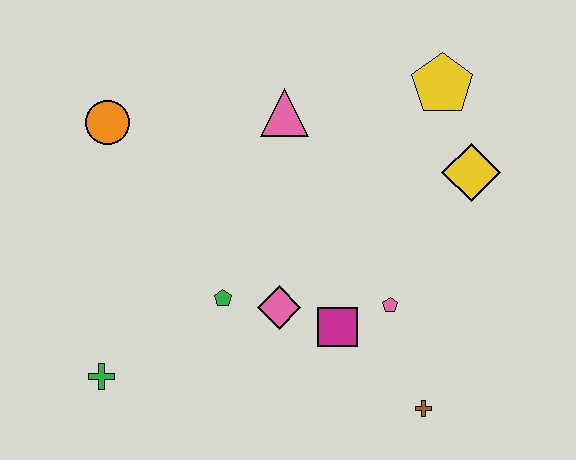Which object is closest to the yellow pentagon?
The yellow diamond is closest to the yellow pentagon.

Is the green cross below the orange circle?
Yes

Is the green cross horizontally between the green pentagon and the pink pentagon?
No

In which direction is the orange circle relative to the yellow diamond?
The orange circle is to the left of the yellow diamond.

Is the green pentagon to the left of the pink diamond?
Yes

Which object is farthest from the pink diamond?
The yellow pentagon is farthest from the pink diamond.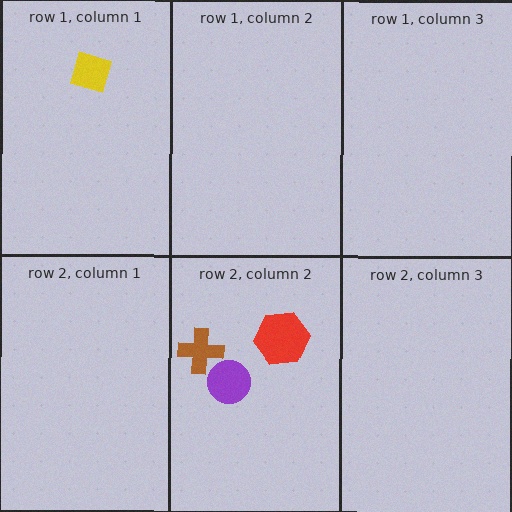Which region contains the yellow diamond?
The row 1, column 1 region.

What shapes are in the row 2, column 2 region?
The red hexagon, the brown cross, the purple circle.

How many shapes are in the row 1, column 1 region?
1.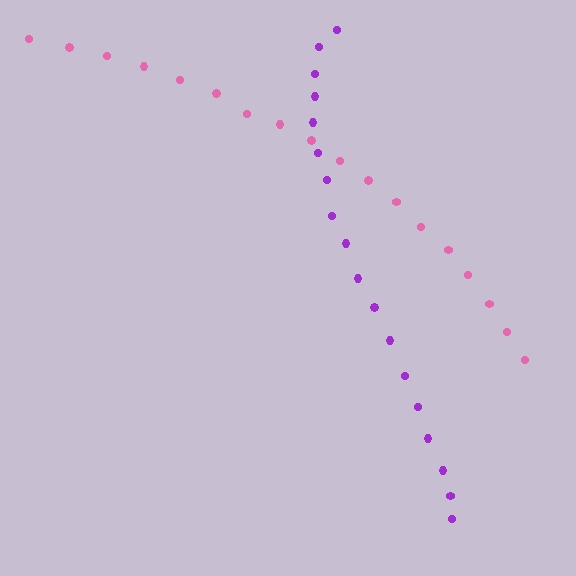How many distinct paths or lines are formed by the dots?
There are 2 distinct paths.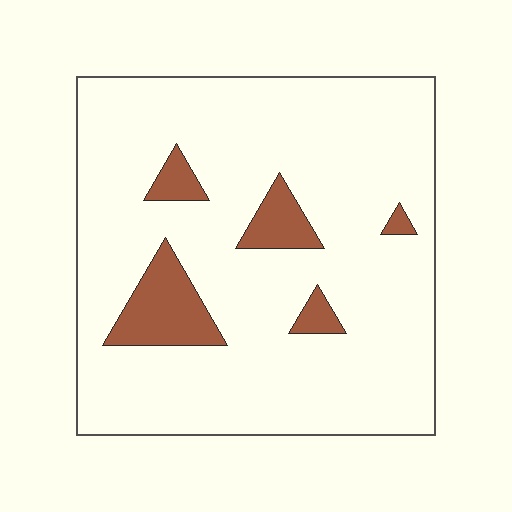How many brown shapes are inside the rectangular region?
5.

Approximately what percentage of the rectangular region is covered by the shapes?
Approximately 10%.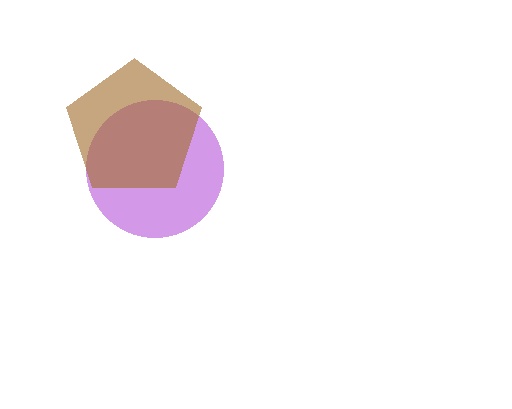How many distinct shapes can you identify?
There are 2 distinct shapes: a purple circle, a brown pentagon.